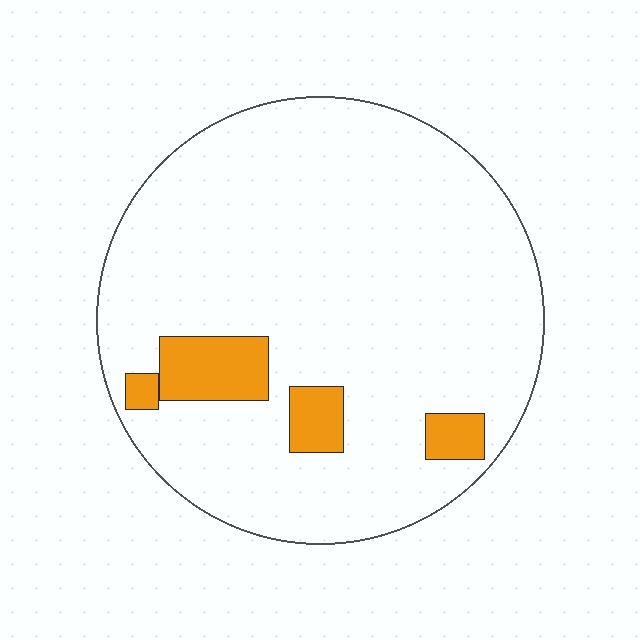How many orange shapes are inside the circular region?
4.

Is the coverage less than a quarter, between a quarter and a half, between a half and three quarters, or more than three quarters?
Less than a quarter.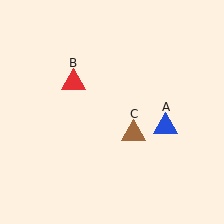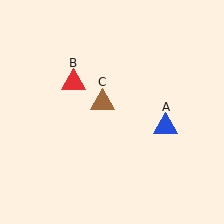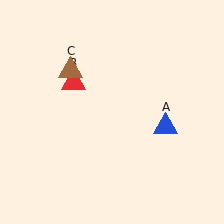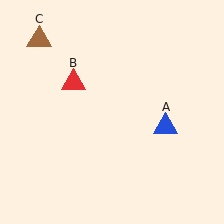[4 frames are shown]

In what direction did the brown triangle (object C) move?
The brown triangle (object C) moved up and to the left.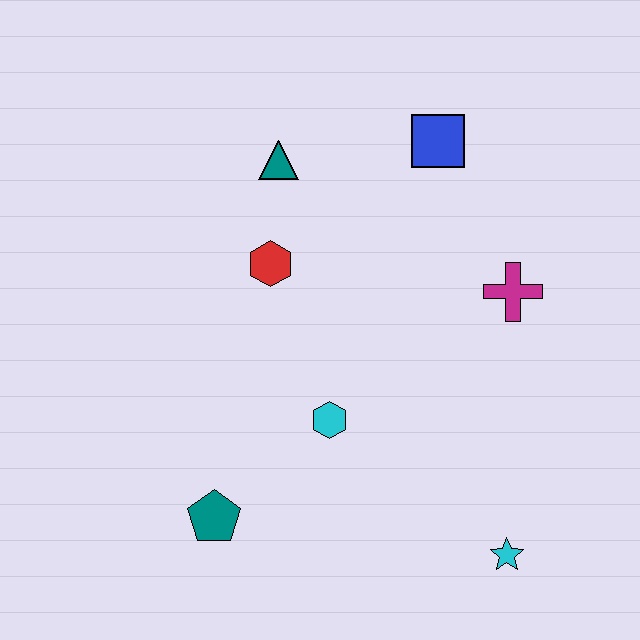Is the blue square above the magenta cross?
Yes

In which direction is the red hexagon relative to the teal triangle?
The red hexagon is below the teal triangle.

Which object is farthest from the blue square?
The teal pentagon is farthest from the blue square.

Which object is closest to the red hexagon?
The teal triangle is closest to the red hexagon.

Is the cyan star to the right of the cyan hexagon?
Yes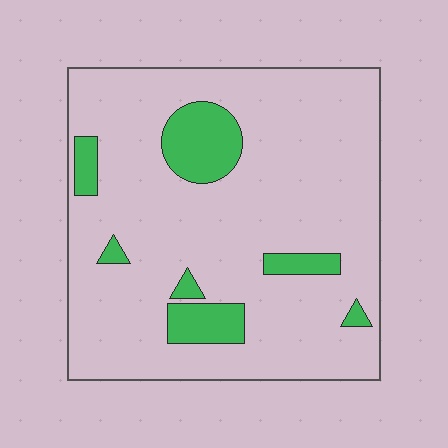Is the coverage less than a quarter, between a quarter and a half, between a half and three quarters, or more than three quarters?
Less than a quarter.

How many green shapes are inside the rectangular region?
7.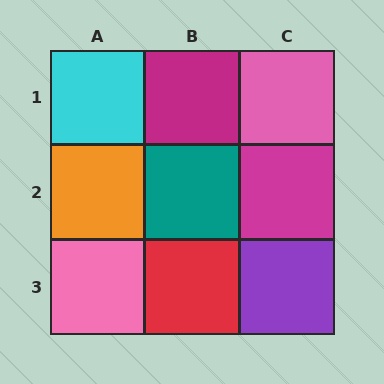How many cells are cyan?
1 cell is cyan.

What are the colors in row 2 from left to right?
Orange, teal, magenta.